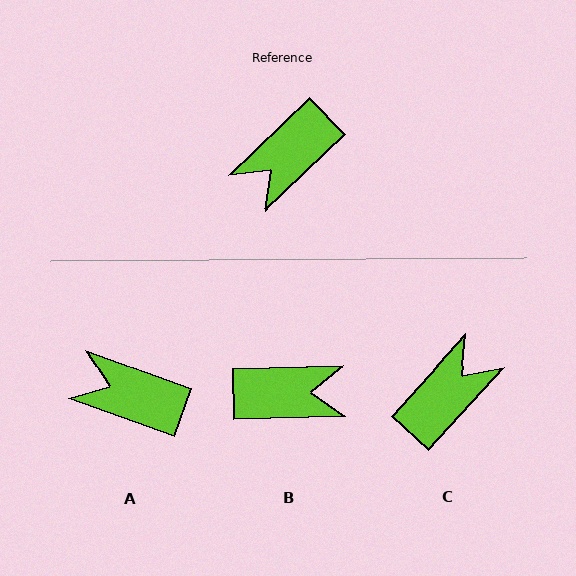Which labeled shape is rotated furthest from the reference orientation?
C, about 176 degrees away.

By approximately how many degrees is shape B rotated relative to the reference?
Approximately 138 degrees counter-clockwise.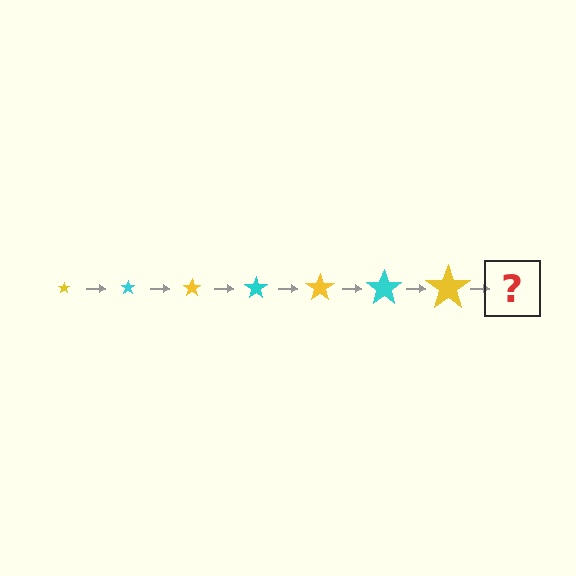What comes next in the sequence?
The next element should be a cyan star, larger than the previous one.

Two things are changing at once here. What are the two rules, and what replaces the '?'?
The two rules are that the star grows larger each step and the color cycles through yellow and cyan. The '?' should be a cyan star, larger than the previous one.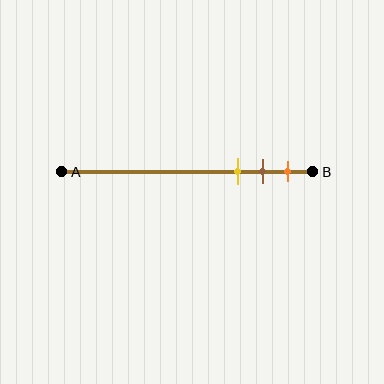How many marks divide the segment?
There are 3 marks dividing the segment.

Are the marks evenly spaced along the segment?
Yes, the marks are approximately evenly spaced.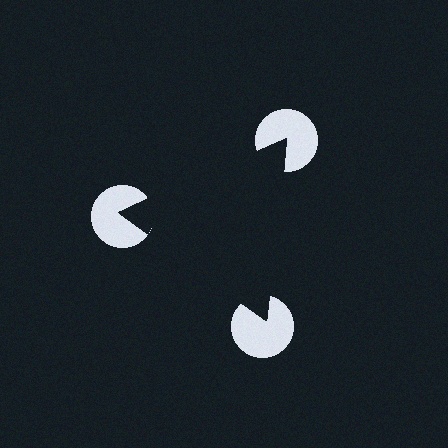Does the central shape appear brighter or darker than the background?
It typically appears slightly darker than the background, even though no actual brightness change is drawn.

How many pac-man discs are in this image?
There are 3 — one at each vertex of the illusory triangle.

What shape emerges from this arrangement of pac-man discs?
An illusory triangle — its edges are inferred from the aligned wedge cuts in the pac-man discs, not physically drawn.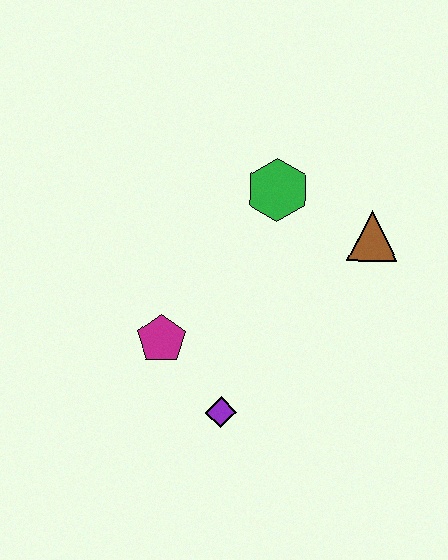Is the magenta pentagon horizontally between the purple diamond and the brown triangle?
No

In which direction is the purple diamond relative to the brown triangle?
The purple diamond is below the brown triangle.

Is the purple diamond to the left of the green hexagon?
Yes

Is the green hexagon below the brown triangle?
No